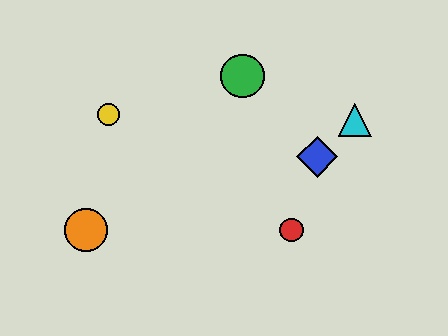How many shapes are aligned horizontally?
3 shapes (the red circle, the purple circle, the orange circle) are aligned horizontally.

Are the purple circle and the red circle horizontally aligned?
Yes, both are at y≈230.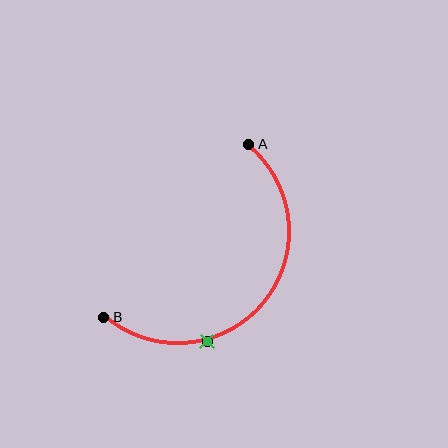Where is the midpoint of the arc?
The arc midpoint is the point on the curve farthest from the straight line joining A and B. It sits below and to the right of that line.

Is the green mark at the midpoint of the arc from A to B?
No. The green mark lies on the arc but is closer to endpoint B. The arc midpoint would be at the point on the curve equidistant along the arc from both A and B.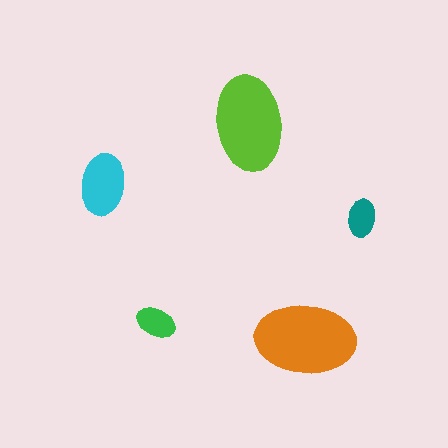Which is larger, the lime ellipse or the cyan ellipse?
The lime one.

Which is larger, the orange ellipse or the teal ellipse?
The orange one.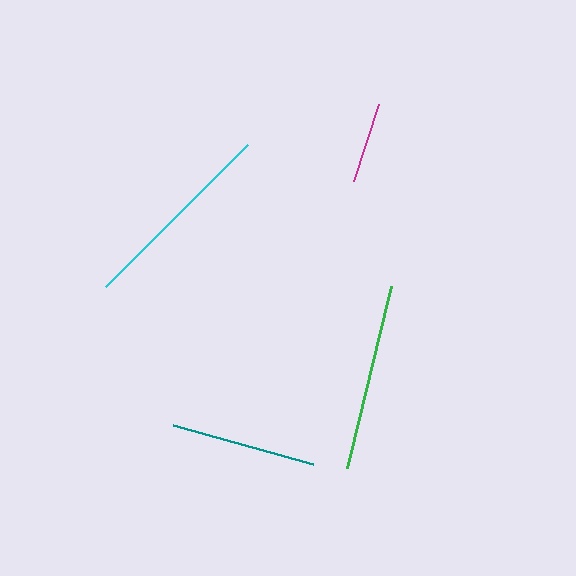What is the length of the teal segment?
The teal segment is approximately 146 pixels long.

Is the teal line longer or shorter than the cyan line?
The cyan line is longer than the teal line.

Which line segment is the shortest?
The magenta line is the shortest at approximately 81 pixels.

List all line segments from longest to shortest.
From longest to shortest: cyan, green, teal, magenta.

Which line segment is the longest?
The cyan line is the longest at approximately 201 pixels.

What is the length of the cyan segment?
The cyan segment is approximately 201 pixels long.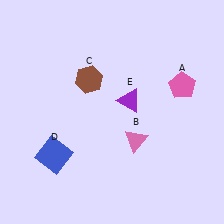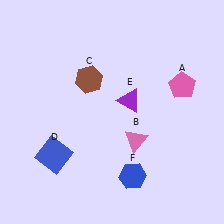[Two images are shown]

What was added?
A blue hexagon (F) was added in Image 2.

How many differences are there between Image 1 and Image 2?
There is 1 difference between the two images.